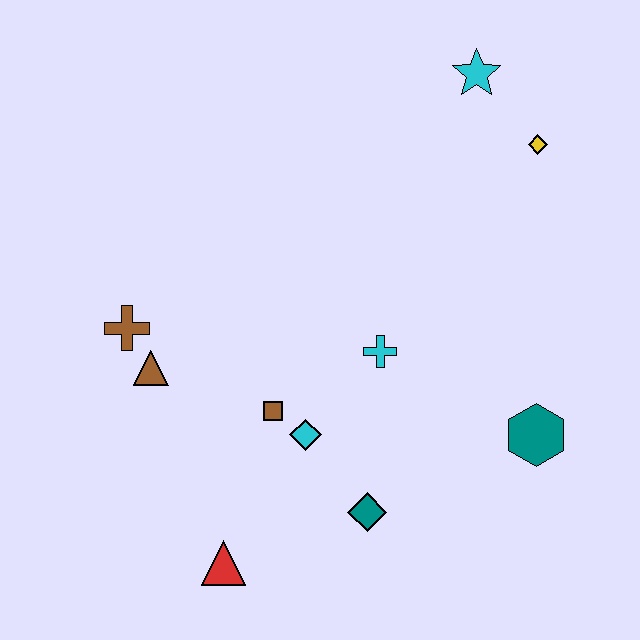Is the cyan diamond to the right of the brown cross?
Yes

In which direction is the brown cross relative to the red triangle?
The brown cross is above the red triangle.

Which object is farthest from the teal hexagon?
The brown cross is farthest from the teal hexagon.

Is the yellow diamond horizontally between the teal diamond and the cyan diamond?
No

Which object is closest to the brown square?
The cyan diamond is closest to the brown square.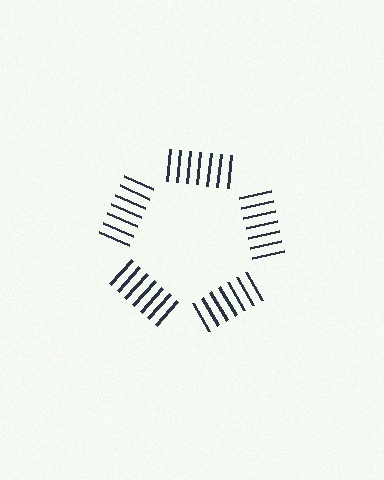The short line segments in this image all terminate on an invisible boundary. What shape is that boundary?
An illusory pentagon — the line segments terminate on its edges but no continuous stroke is drawn.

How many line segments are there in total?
35 — 7 along each of the 5 edges.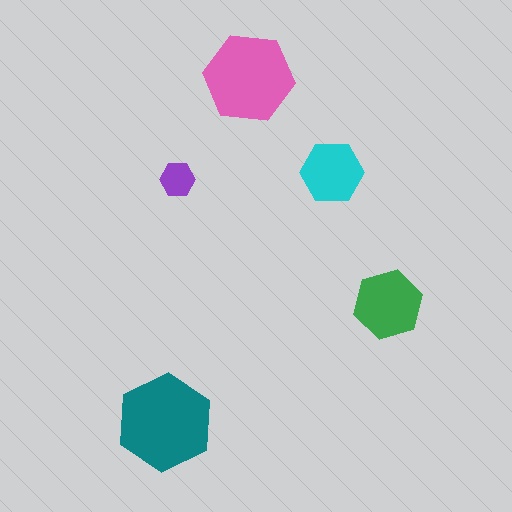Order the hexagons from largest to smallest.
the teal one, the pink one, the green one, the cyan one, the purple one.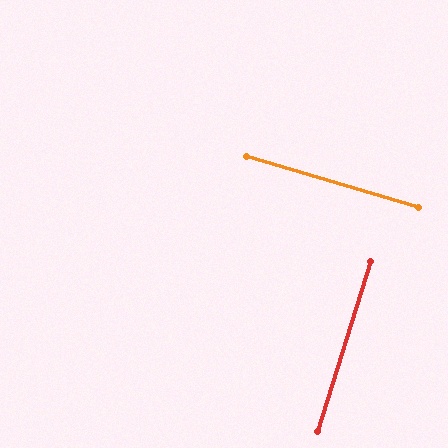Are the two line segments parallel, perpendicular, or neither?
Perpendicular — they meet at approximately 89°.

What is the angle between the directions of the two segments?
Approximately 89 degrees.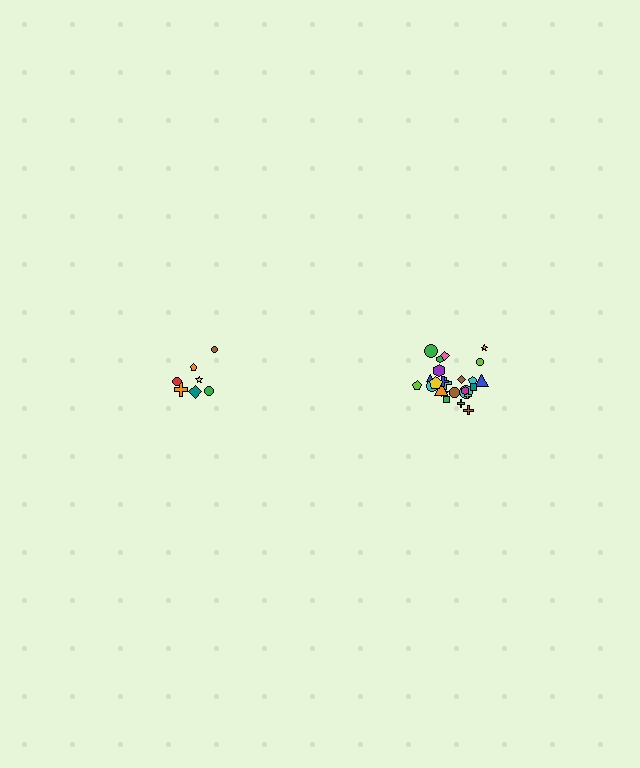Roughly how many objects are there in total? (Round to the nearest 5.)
Roughly 30 objects in total.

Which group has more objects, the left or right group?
The right group.